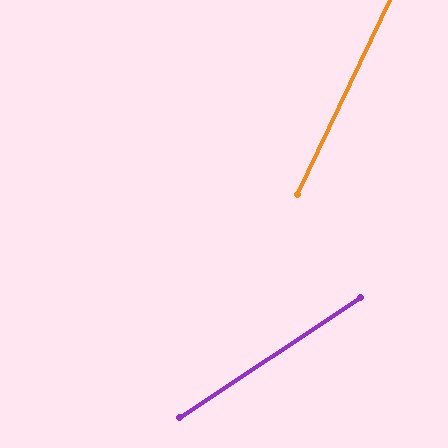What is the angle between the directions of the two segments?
Approximately 31 degrees.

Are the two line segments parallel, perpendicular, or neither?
Neither parallel nor perpendicular — they differ by about 31°.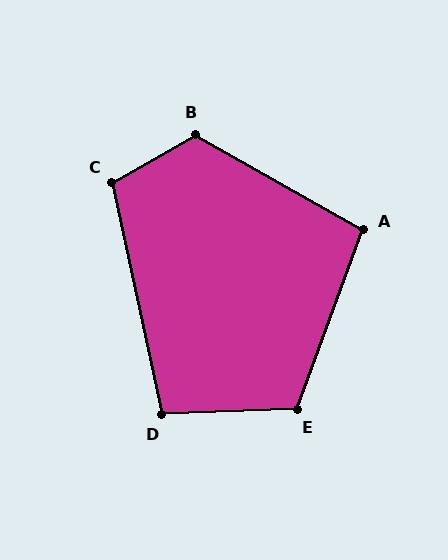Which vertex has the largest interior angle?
B, at approximately 120 degrees.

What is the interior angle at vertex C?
Approximately 108 degrees (obtuse).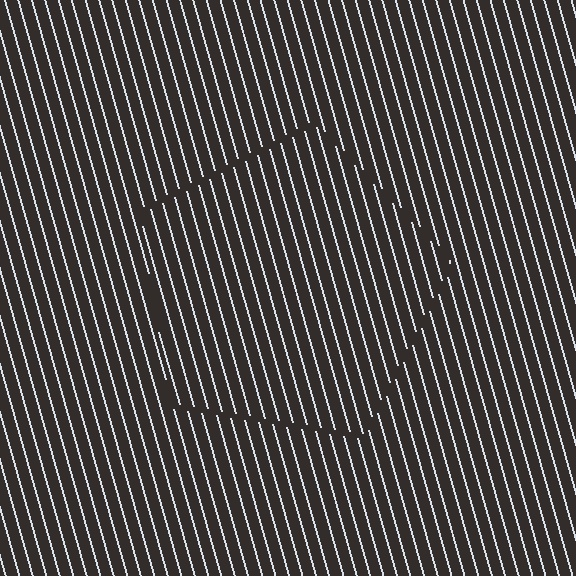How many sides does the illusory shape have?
5 sides — the line-ends trace a pentagon.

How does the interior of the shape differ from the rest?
The interior of the shape contains the same grating, shifted by half a period — the contour is defined by the phase discontinuity where line-ends from the inner and outer gratings abut.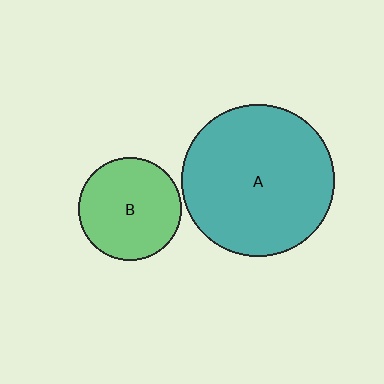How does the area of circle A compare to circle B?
Approximately 2.2 times.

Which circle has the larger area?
Circle A (teal).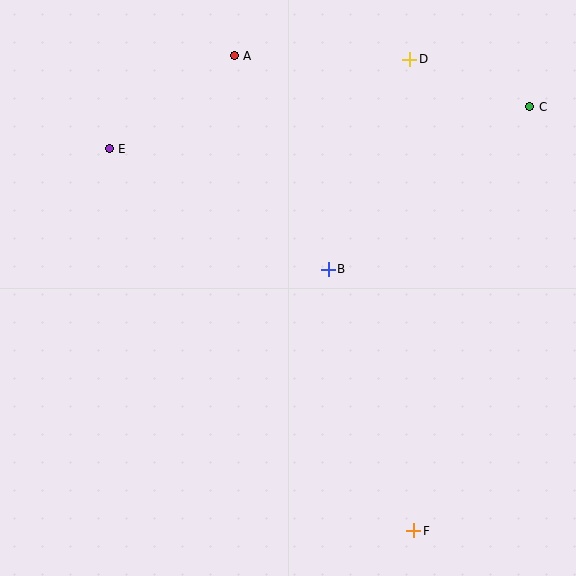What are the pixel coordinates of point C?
Point C is at (530, 107).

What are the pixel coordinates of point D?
Point D is at (410, 59).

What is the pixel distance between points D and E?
The distance between D and E is 314 pixels.